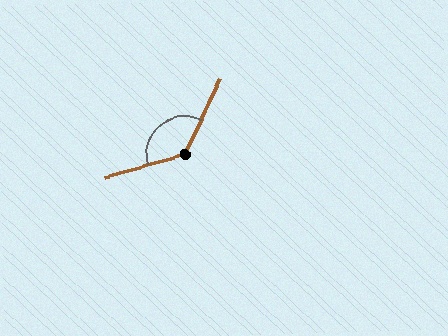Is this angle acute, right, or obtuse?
It is obtuse.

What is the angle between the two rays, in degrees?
Approximately 131 degrees.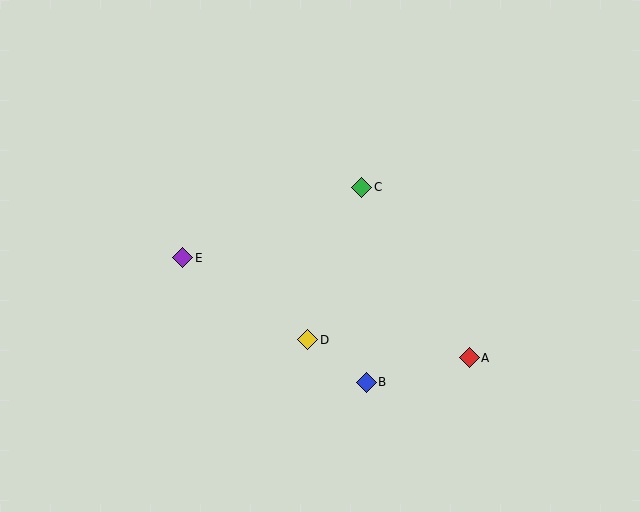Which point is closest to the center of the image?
Point C at (362, 187) is closest to the center.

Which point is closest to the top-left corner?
Point E is closest to the top-left corner.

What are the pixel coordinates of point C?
Point C is at (362, 187).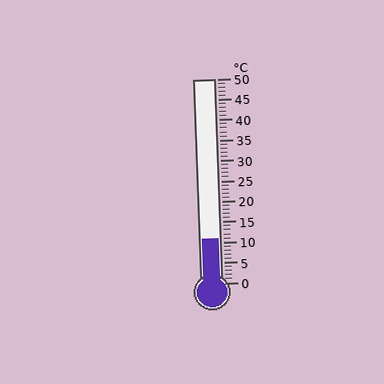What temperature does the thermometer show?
The thermometer shows approximately 11°C.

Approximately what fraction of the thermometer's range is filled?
The thermometer is filled to approximately 20% of its range.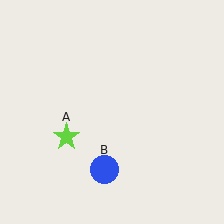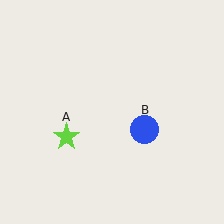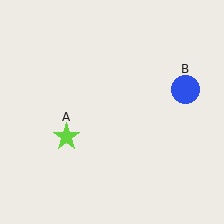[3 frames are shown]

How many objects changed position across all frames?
1 object changed position: blue circle (object B).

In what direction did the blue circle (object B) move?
The blue circle (object B) moved up and to the right.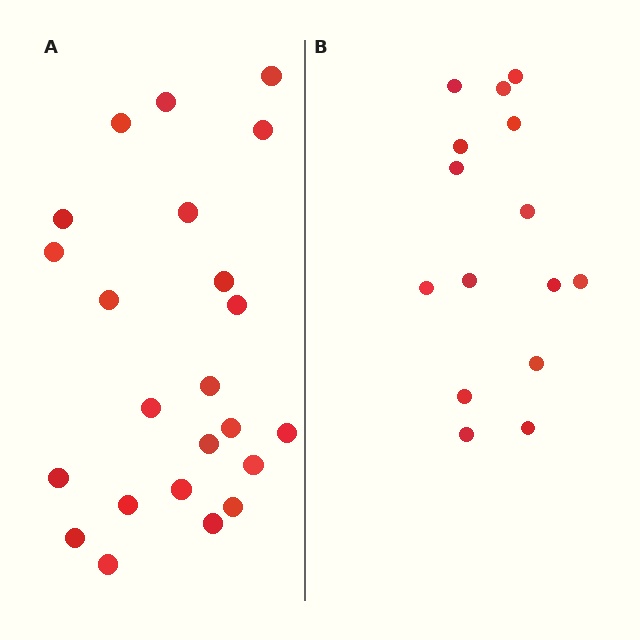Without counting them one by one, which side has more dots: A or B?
Region A (the left region) has more dots.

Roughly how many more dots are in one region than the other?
Region A has roughly 8 or so more dots than region B.